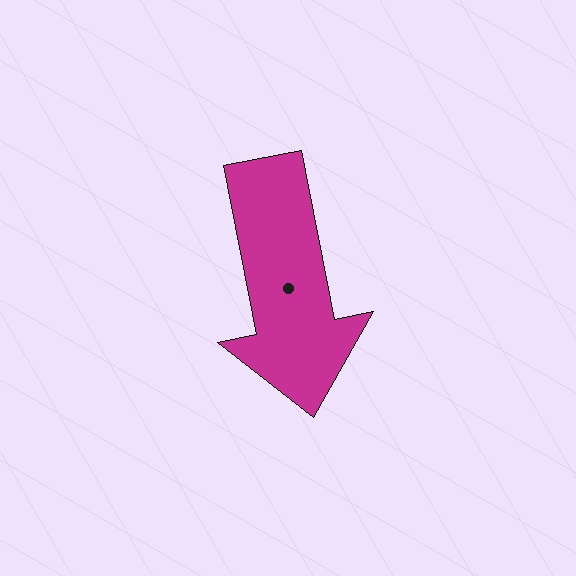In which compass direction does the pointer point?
South.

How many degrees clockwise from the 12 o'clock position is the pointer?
Approximately 169 degrees.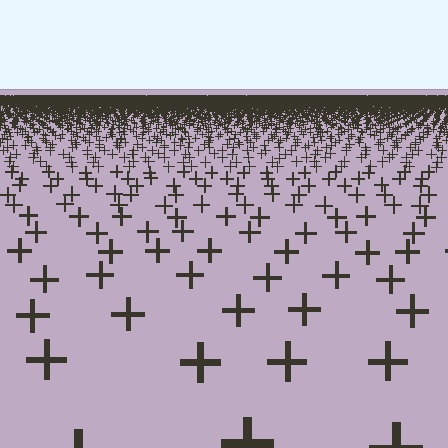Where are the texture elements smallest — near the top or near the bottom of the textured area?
Near the top.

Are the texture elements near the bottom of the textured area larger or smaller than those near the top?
Larger. Near the bottom, elements are closer to the viewer and appear at a bigger on-screen size.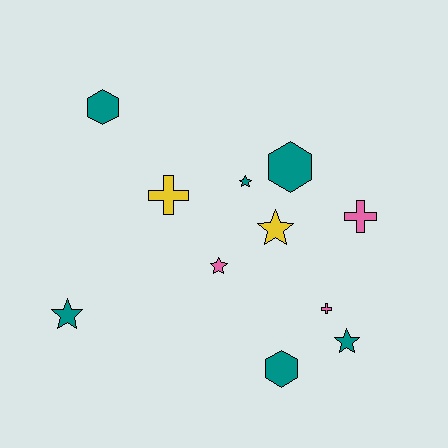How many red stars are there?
There are no red stars.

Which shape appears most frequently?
Star, with 5 objects.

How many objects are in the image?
There are 11 objects.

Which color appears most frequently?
Teal, with 6 objects.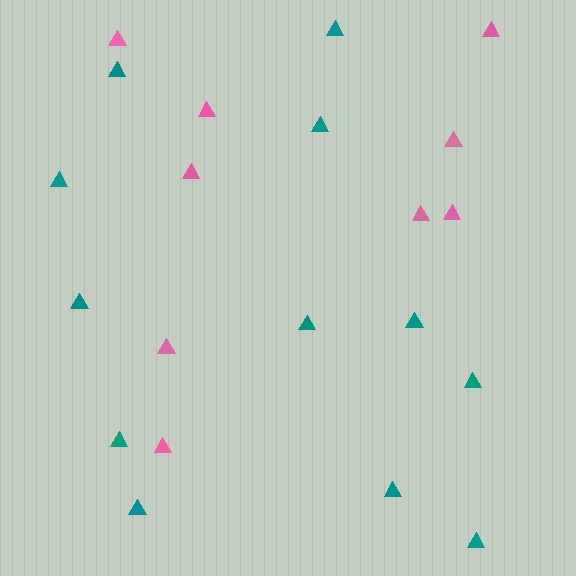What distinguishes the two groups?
There are 2 groups: one group of teal triangles (12) and one group of pink triangles (9).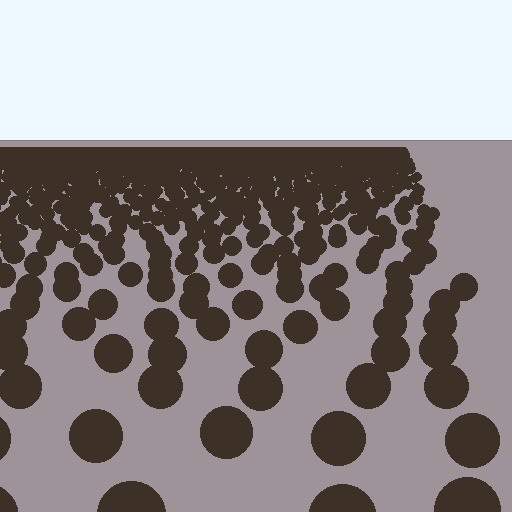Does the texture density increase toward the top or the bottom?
Density increases toward the top.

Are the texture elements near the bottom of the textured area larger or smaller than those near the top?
Larger. Near the bottom, elements are closer to the viewer and appear at a bigger on-screen size.